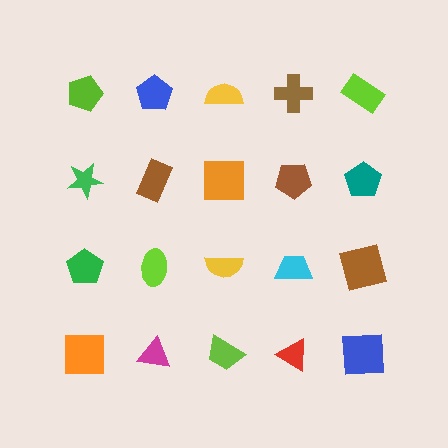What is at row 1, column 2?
A blue pentagon.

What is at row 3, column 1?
A green pentagon.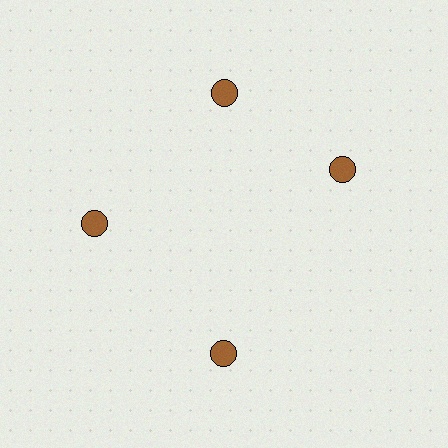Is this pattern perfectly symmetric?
No. The 4 brown circles are arranged in a ring, but one element near the 3 o'clock position is rotated out of alignment along the ring, breaking the 4-fold rotational symmetry.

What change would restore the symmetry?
The symmetry would be restored by rotating it back into even spacing with its neighbors so that all 4 circles sit at equal angles and equal distance from the center.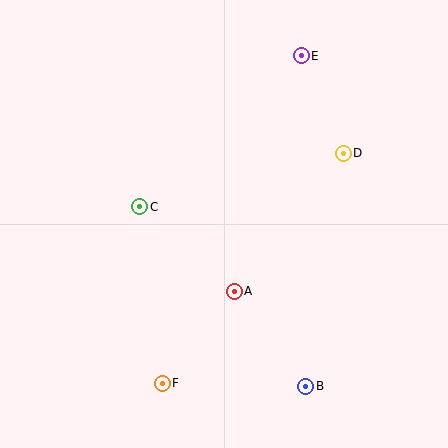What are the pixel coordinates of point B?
Point B is at (306, 386).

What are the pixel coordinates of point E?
Point E is at (301, 56).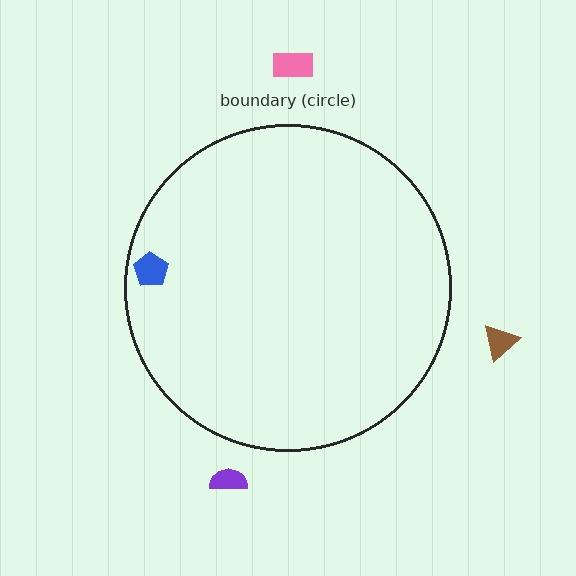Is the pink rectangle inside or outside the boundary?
Outside.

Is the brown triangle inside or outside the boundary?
Outside.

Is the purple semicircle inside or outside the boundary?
Outside.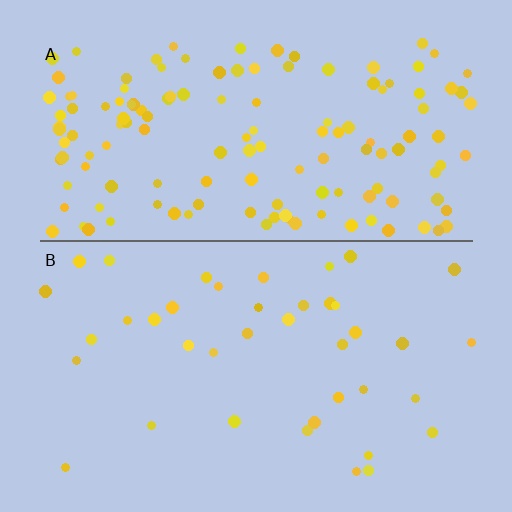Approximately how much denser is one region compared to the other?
Approximately 3.5× — region A over region B.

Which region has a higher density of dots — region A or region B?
A (the top).